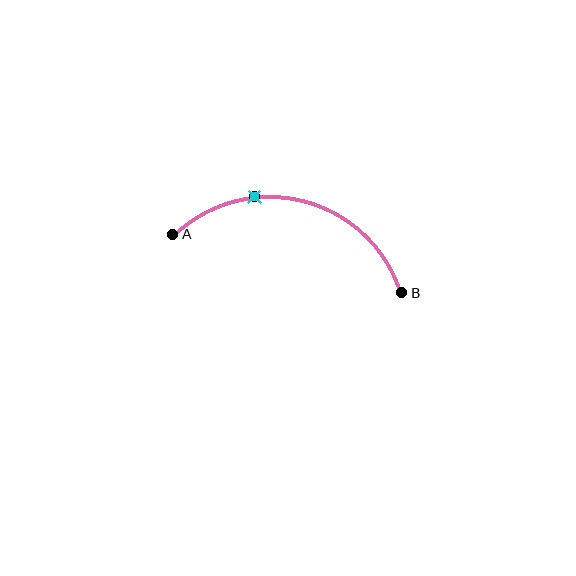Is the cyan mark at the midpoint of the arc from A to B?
No. The cyan mark lies on the arc but is closer to endpoint A. The arc midpoint would be at the point on the curve equidistant along the arc from both A and B.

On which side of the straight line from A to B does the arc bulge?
The arc bulges above the straight line connecting A and B.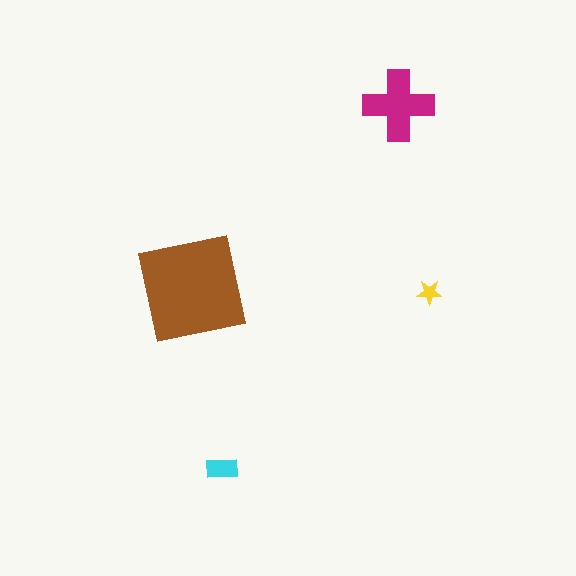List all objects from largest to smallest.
The brown square, the magenta cross, the cyan rectangle, the yellow star.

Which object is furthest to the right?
The yellow star is rightmost.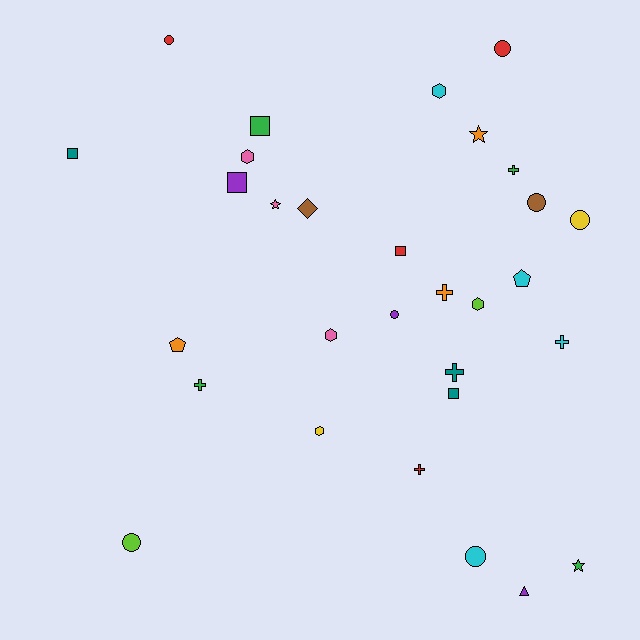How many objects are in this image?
There are 30 objects.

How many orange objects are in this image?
There are 3 orange objects.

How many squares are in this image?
There are 5 squares.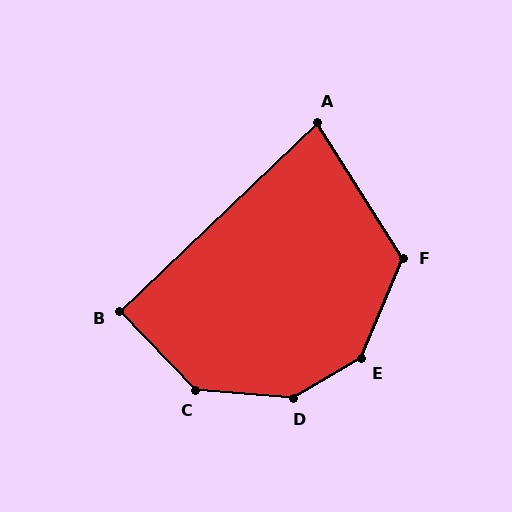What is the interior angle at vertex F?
Approximately 125 degrees (obtuse).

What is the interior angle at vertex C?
Approximately 139 degrees (obtuse).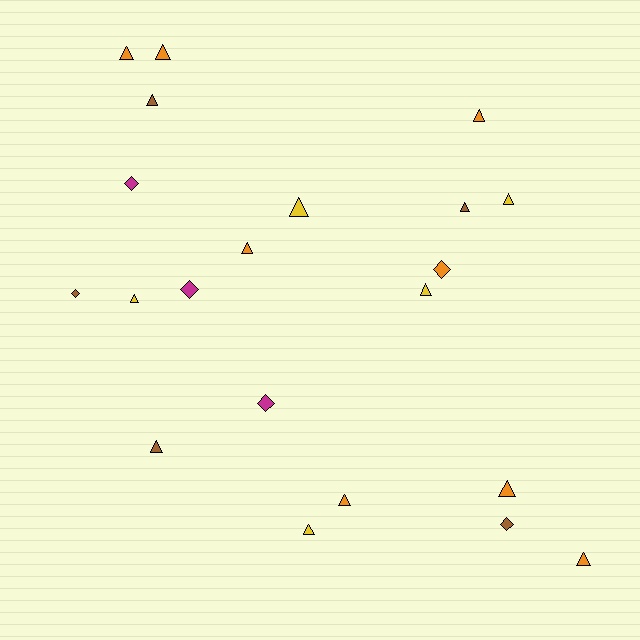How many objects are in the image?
There are 21 objects.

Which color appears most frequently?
Orange, with 8 objects.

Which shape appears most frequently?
Triangle, with 15 objects.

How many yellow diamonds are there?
There are no yellow diamonds.